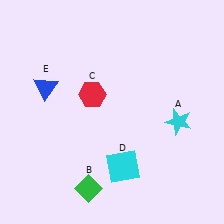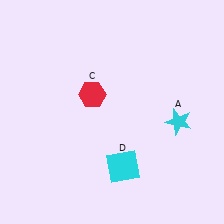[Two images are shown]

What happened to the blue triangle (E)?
The blue triangle (E) was removed in Image 2. It was in the top-left area of Image 1.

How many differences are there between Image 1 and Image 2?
There are 2 differences between the two images.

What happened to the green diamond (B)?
The green diamond (B) was removed in Image 2. It was in the bottom-left area of Image 1.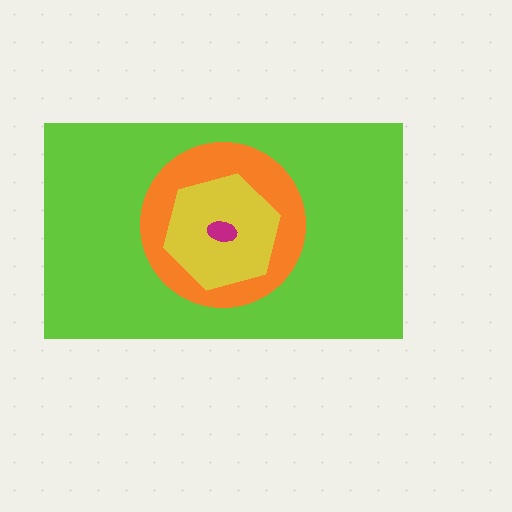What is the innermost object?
The magenta ellipse.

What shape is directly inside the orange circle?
The yellow hexagon.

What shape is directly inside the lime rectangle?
The orange circle.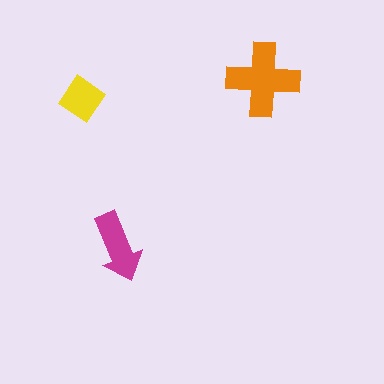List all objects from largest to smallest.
The orange cross, the magenta arrow, the yellow diamond.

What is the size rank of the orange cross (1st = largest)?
1st.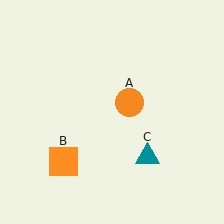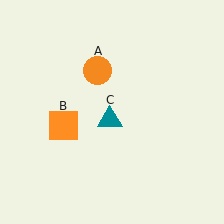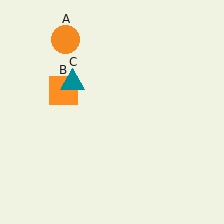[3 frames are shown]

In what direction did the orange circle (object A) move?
The orange circle (object A) moved up and to the left.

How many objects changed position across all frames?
3 objects changed position: orange circle (object A), orange square (object B), teal triangle (object C).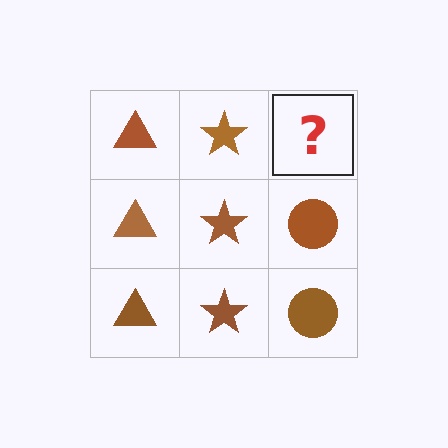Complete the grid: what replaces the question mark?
The question mark should be replaced with a brown circle.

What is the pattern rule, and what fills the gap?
The rule is that each column has a consistent shape. The gap should be filled with a brown circle.